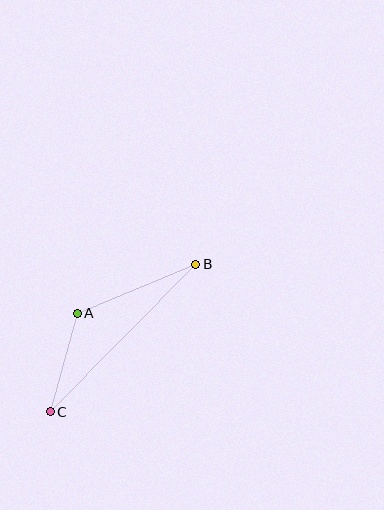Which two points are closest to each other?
Points A and C are closest to each other.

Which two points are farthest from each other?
Points B and C are farthest from each other.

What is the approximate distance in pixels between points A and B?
The distance between A and B is approximately 128 pixels.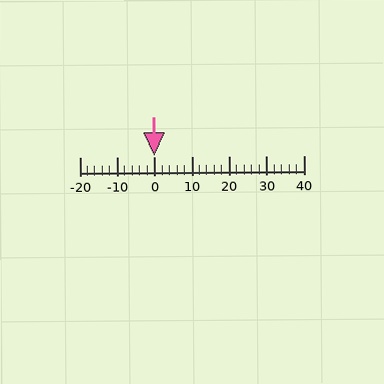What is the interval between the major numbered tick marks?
The major tick marks are spaced 10 units apart.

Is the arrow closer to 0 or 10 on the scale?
The arrow is closer to 0.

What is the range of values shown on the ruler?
The ruler shows values from -20 to 40.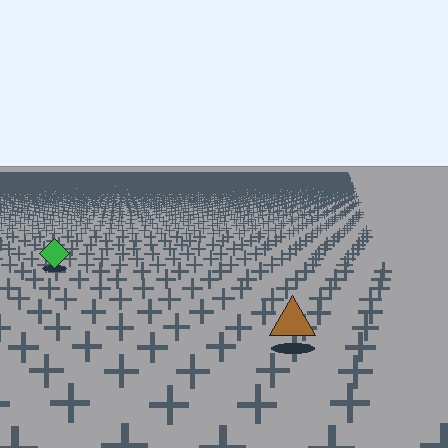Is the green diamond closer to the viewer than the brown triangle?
No. The brown triangle is closer — you can tell from the texture gradient: the ground texture is coarser near it.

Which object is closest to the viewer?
The brown triangle is closest. The texture marks near it are larger and more spread out.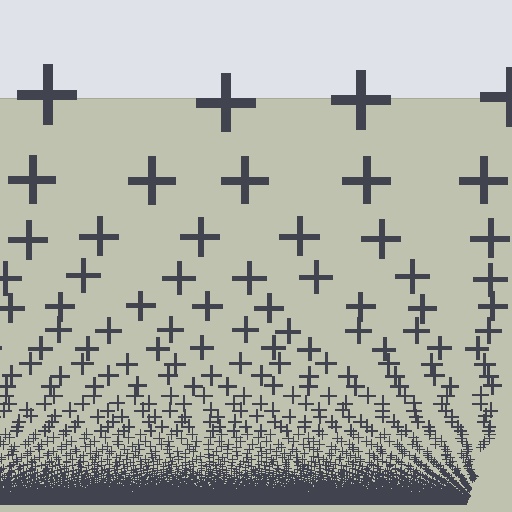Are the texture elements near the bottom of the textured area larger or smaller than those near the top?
Smaller. The gradient is inverted — elements near the bottom are smaller and denser.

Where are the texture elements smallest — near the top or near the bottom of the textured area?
Near the bottom.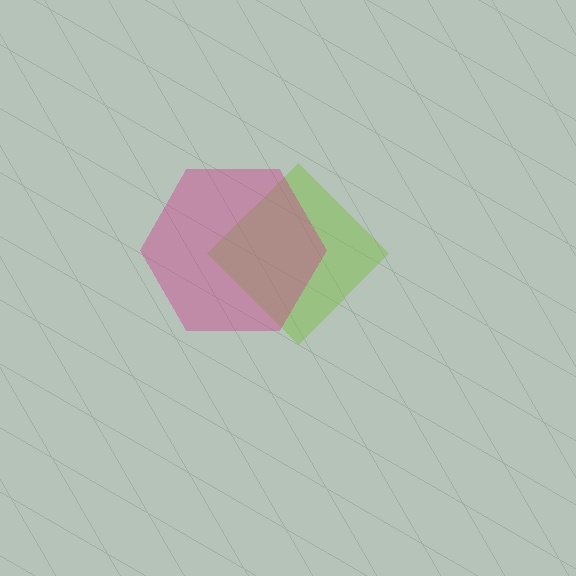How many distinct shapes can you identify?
There are 2 distinct shapes: a lime diamond, a magenta hexagon.